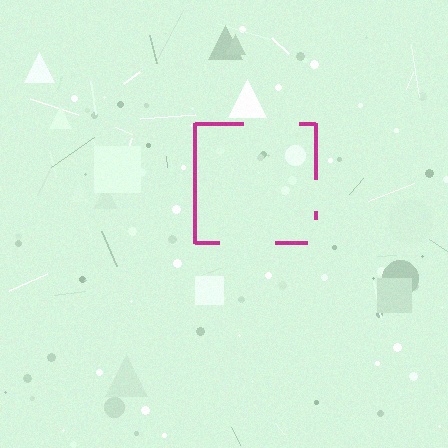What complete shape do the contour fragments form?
The contour fragments form a square.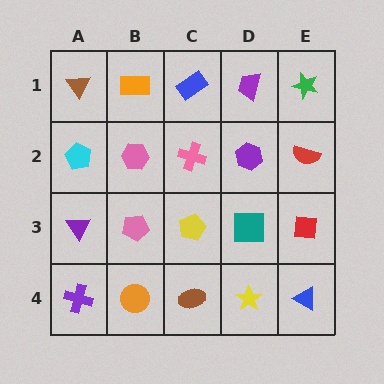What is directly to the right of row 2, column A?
A pink hexagon.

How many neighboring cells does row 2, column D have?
4.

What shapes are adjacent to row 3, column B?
A pink hexagon (row 2, column B), an orange circle (row 4, column B), a purple triangle (row 3, column A), a yellow pentagon (row 3, column C).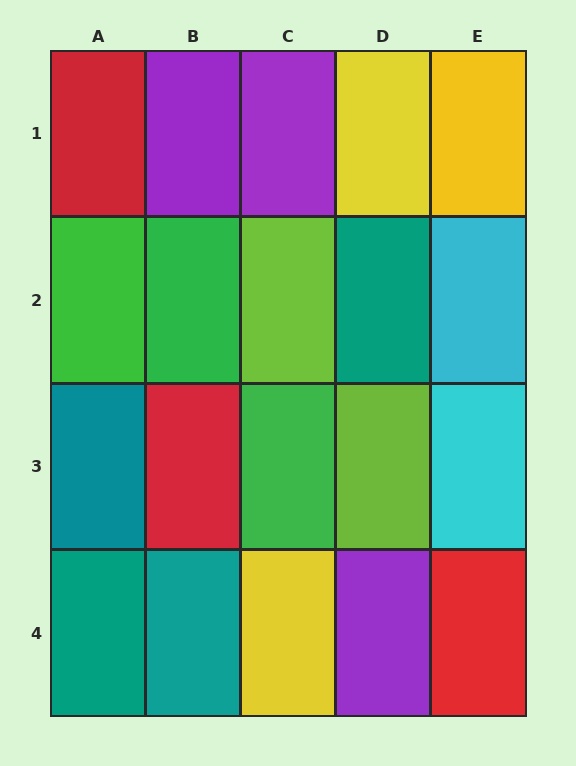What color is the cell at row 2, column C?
Lime.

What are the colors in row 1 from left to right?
Red, purple, purple, yellow, yellow.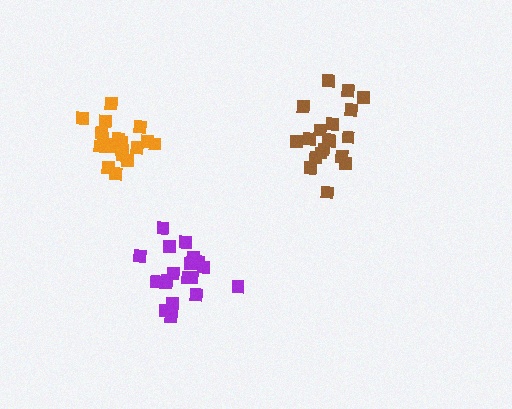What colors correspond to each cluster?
The clusters are colored: purple, brown, orange.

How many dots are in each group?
Group 1: 19 dots, Group 2: 19 dots, Group 3: 20 dots (58 total).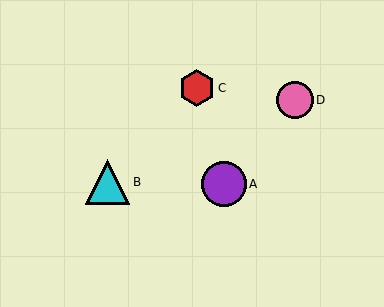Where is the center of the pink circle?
The center of the pink circle is at (295, 100).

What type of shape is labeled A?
Shape A is a purple circle.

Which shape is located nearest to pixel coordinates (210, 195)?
The purple circle (labeled A) at (224, 184) is nearest to that location.